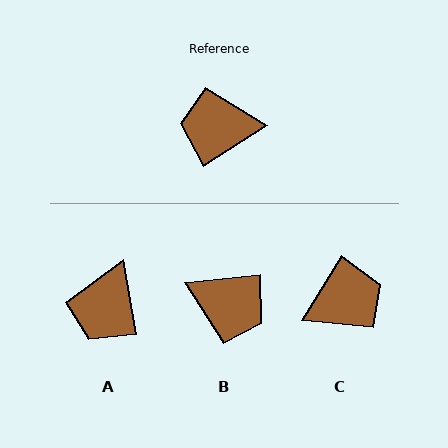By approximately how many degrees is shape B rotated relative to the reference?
Approximately 153 degrees counter-clockwise.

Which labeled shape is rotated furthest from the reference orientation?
C, about 155 degrees away.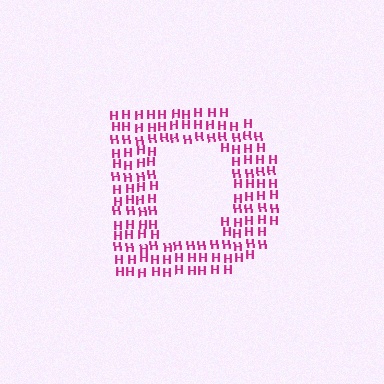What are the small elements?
The small elements are letter H's.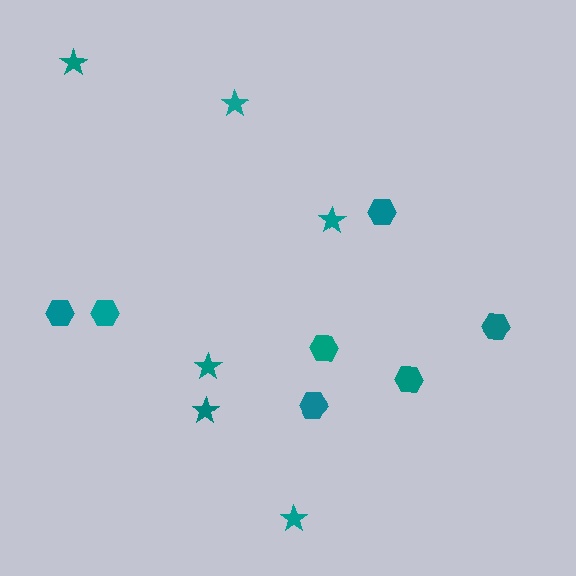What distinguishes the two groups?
There are 2 groups: one group of hexagons (7) and one group of stars (6).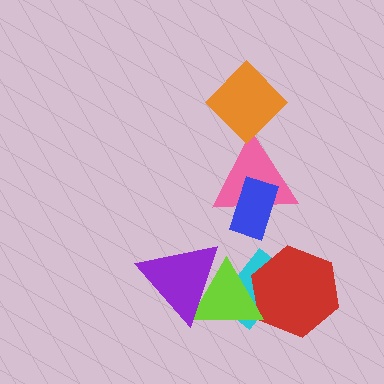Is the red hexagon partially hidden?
Yes, it is partially covered by another shape.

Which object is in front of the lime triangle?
The purple triangle is in front of the lime triangle.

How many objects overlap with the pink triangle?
2 objects overlap with the pink triangle.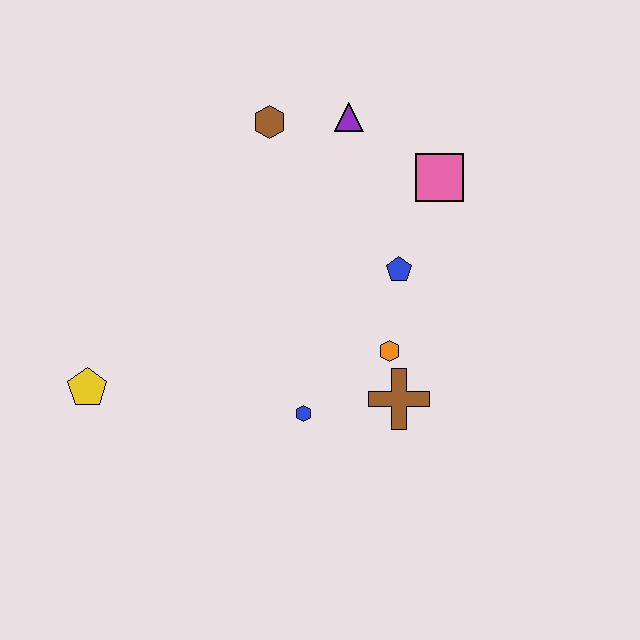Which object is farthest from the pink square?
The yellow pentagon is farthest from the pink square.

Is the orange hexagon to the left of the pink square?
Yes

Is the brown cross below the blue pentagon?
Yes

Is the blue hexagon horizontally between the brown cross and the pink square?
No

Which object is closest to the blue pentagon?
The orange hexagon is closest to the blue pentagon.